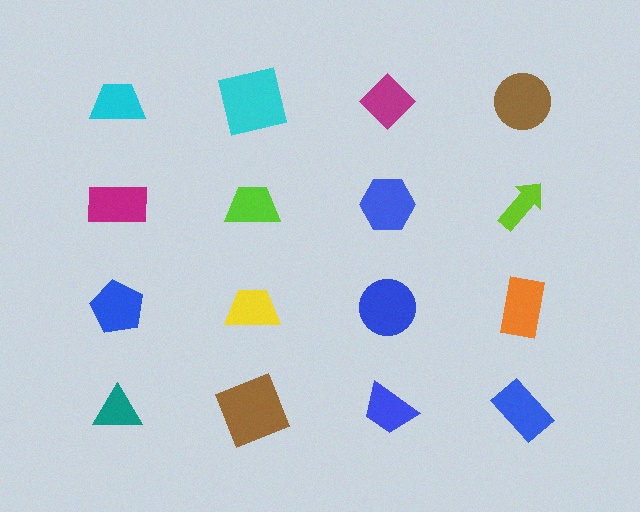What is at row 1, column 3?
A magenta diamond.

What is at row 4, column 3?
A blue trapezoid.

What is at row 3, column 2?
A yellow trapezoid.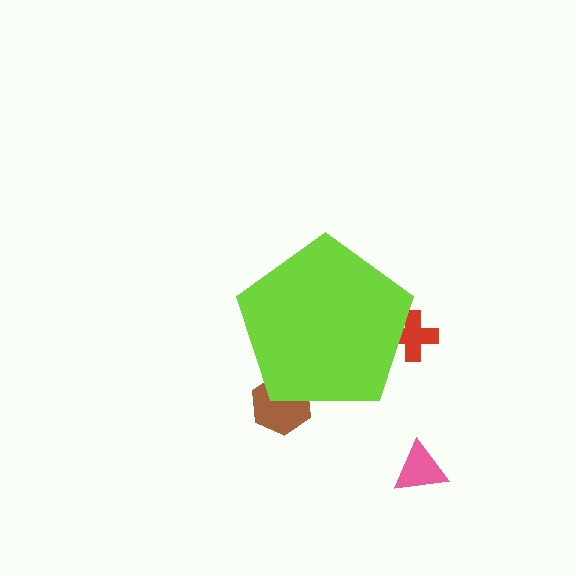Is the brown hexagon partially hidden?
Yes, the brown hexagon is partially hidden behind the lime pentagon.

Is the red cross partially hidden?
Yes, the red cross is partially hidden behind the lime pentagon.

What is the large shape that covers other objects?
A lime pentagon.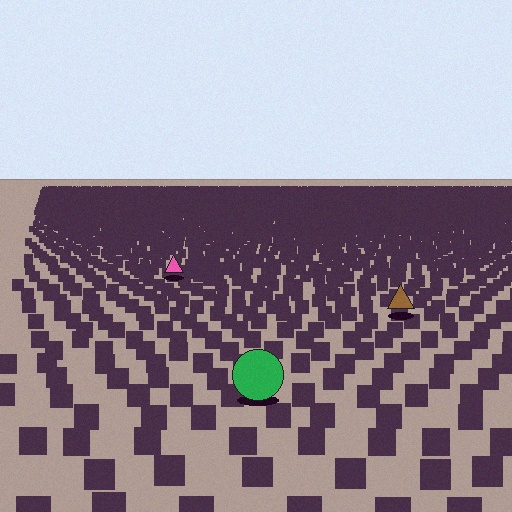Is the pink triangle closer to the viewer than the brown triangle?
No. The brown triangle is closer — you can tell from the texture gradient: the ground texture is coarser near it.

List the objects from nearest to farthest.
From nearest to farthest: the green circle, the brown triangle, the pink triangle.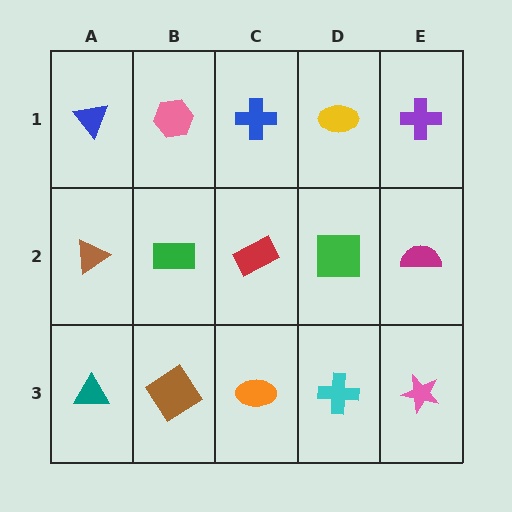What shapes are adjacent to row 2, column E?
A purple cross (row 1, column E), a pink star (row 3, column E), a green square (row 2, column D).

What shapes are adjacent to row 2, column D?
A yellow ellipse (row 1, column D), a cyan cross (row 3, column D), a red rectangle (row 2, column C), a magenta semicircle (row 2, column E).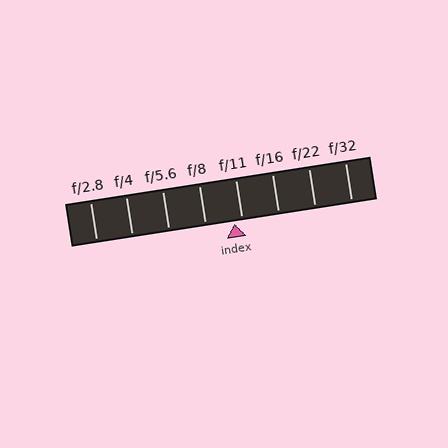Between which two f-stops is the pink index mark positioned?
The index mark is between f/8 and f/11.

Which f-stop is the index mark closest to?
The index mark is closest to f/11.